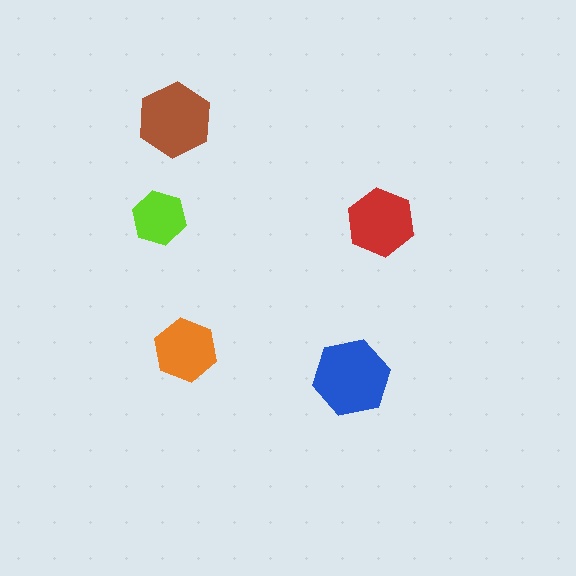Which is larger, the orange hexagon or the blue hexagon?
The blue one.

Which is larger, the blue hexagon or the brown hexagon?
The blue one.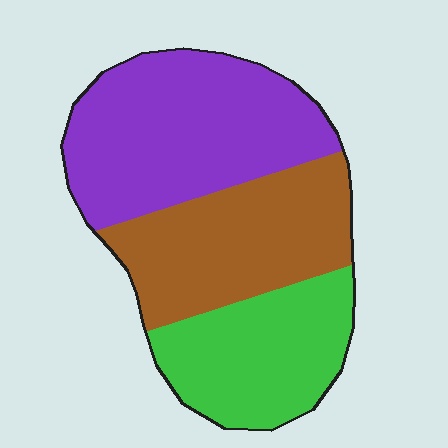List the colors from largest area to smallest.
From largest to smallest: purple, brown, green.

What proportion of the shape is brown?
Brown covers around 30% of the shape.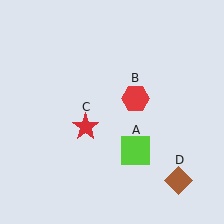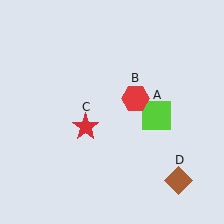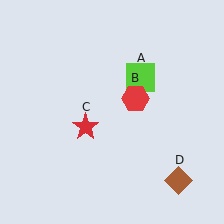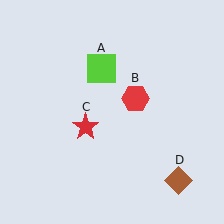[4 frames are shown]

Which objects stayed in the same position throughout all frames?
Red hexagon (object B) and red star (object C) and brown diamond (object D) remained stationary.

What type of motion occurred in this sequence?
The lime square (object A) rotated counterclockwise around the center of the scene.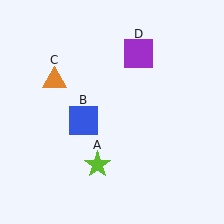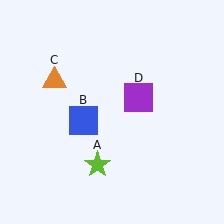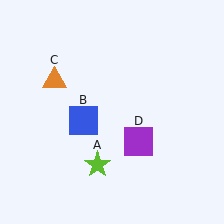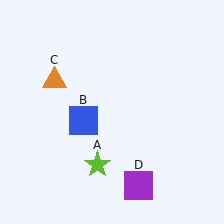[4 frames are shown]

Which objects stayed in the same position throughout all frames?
Lime star (object A) and blue square (object B) and orange triangle (object C) remained stationary.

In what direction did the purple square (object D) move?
The purple square (object D) moved down.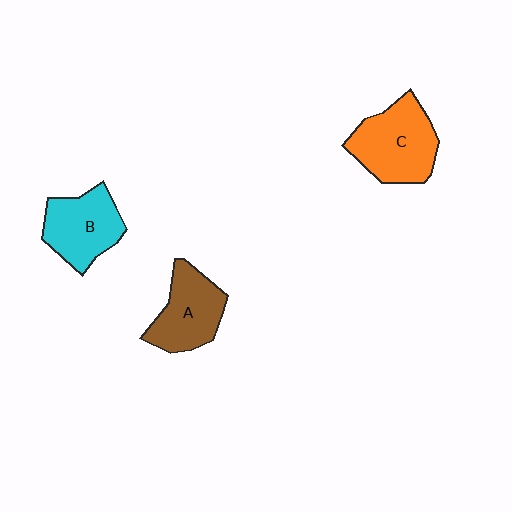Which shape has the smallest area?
Shape A (brown).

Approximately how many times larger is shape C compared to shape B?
Approximately 1.2 times.